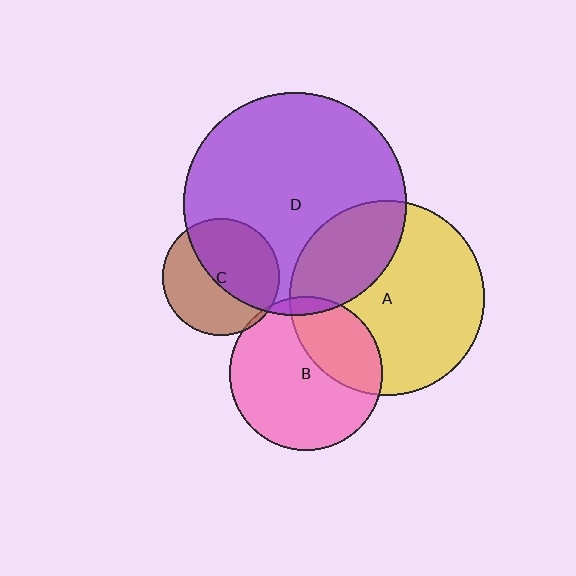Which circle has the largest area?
Circle D (purple).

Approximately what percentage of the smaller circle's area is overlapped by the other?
Approximately 30%.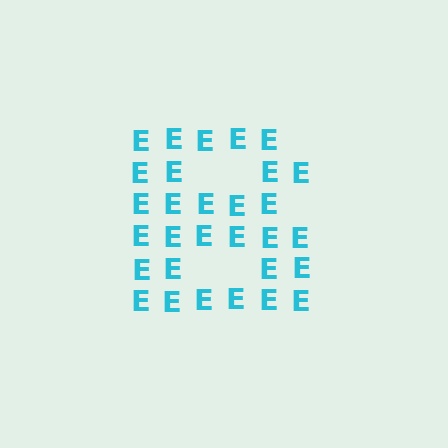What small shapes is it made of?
It is made of small letter E's.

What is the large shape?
The large shape is the letter B.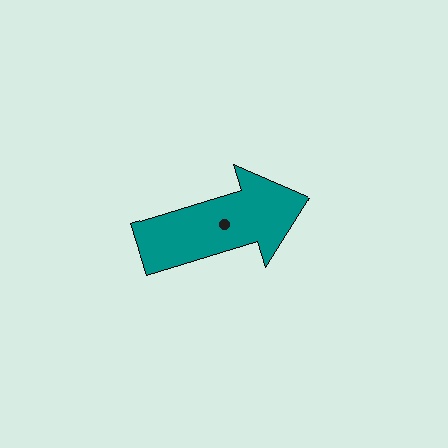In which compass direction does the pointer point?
East.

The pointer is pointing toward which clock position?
Roughly 2 o'clock.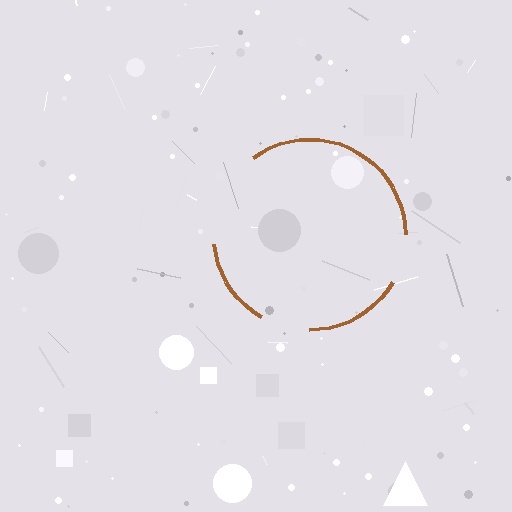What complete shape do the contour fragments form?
The contour fragments form a circle.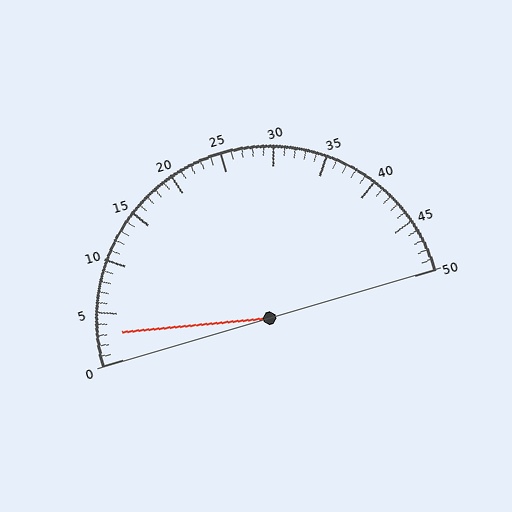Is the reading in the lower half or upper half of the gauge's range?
The reading is in the lower half of the range (0 to 50).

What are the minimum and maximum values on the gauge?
The gauge ranges from 0 to 50.